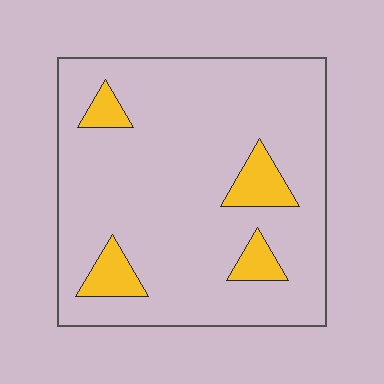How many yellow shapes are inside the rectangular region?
4.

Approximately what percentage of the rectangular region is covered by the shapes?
Approximately 10%.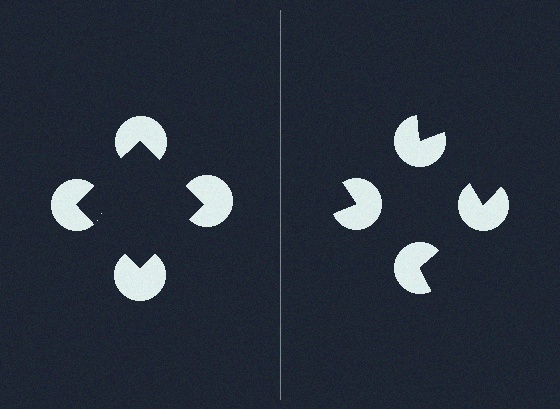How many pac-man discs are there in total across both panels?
8 — 4 on each side.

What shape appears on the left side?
An illusory square.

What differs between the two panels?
The pac-man discs are positioned identically on both sides; only the wedge orientations differ. On the left they align to a square; on the right they are misaligned.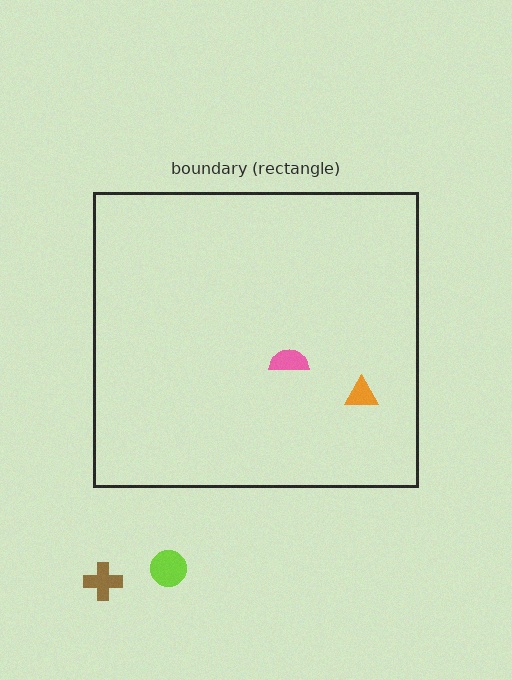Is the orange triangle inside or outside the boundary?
Inside.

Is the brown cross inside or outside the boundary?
Outside.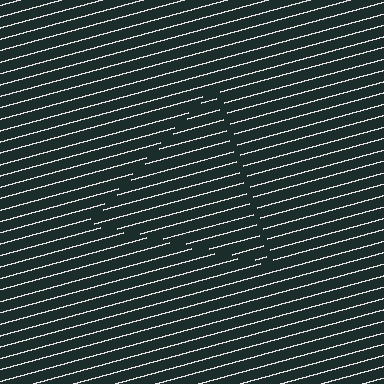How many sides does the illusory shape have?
3 sides — the line-ends trace a triangle.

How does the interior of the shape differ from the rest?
The interior of the shape contains the same grating, shifted by half a period — the contour is defined by the phase discontinuity where line-ends from the inner and outer gratings abut.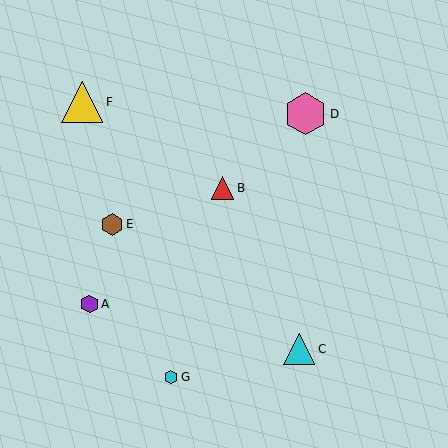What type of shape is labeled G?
Shape G is a cyan hexagon.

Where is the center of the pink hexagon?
The center of the pink hexagon is at (306, 114).